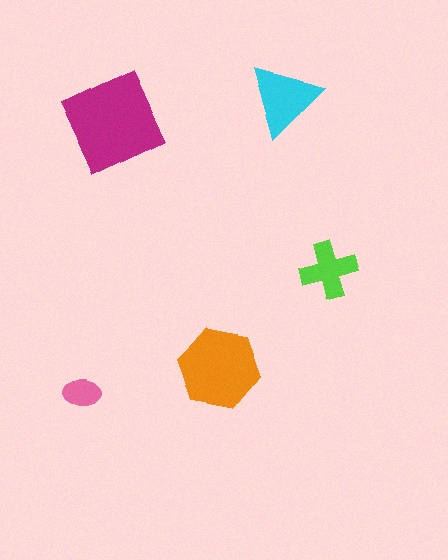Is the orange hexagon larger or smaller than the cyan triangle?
Larger.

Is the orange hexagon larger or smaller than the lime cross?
Larger.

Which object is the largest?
The magenta diamond.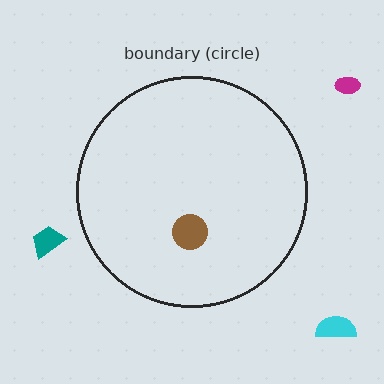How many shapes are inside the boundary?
1 inside, 3 outside.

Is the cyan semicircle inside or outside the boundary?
Outside.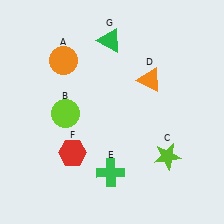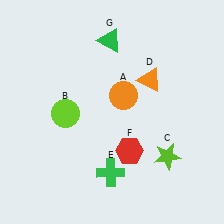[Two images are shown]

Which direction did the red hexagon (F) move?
The red hexagon (F) moved right.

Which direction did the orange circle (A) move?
The orange circle (A) moved right.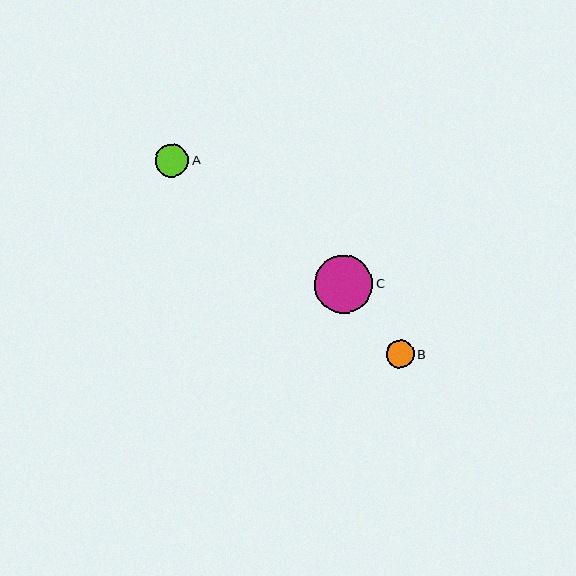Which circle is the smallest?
Circle B is the smallest with a size of approximately 28 pixels.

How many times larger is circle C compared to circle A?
Circle C is approximately 1.8 times the size of circle A.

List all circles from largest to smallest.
From largest to smallest: C, A, B.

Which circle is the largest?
Circle C is the largest with a size of approximately 59 pixels.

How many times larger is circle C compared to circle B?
Circle C is approximately 2.1 times the size of circle B.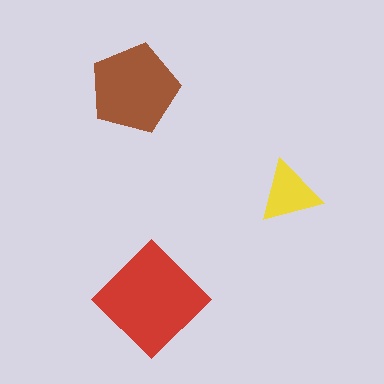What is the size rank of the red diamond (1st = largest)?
1st.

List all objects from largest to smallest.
The red diamond, the brown pentagon, the yellow triangle.